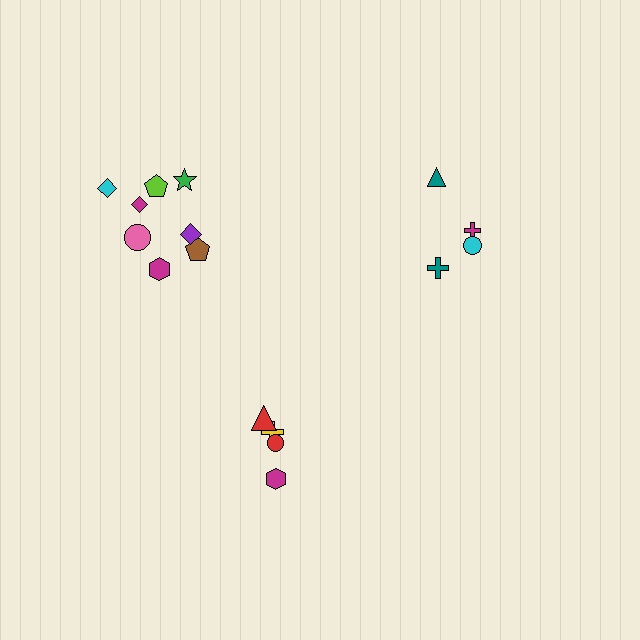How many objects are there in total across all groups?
There are 16 objects.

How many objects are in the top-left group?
There are 8 objects.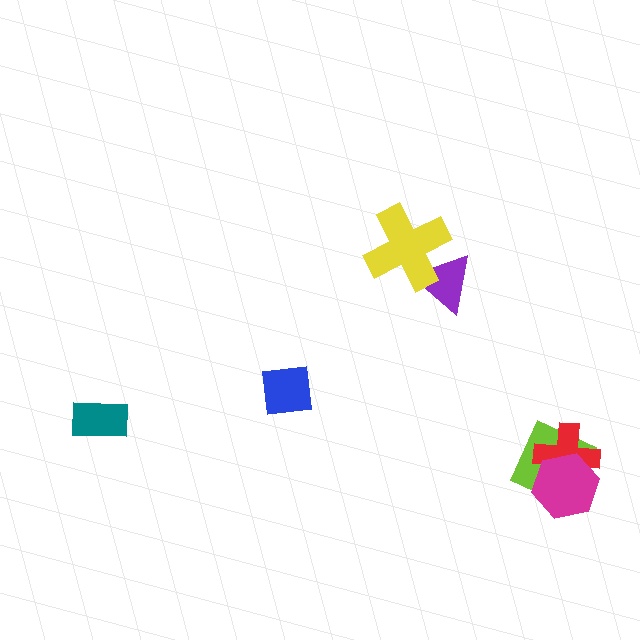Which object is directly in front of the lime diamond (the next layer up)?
The red cross is directly in front of the lime diamond.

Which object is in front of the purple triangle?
The yellow cross is in front of the purple triangle.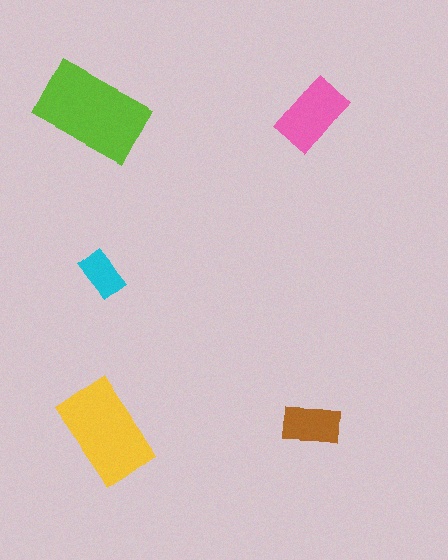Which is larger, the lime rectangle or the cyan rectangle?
The lime one.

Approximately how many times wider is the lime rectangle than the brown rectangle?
About 2 times wider.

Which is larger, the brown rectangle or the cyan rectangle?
The brown one.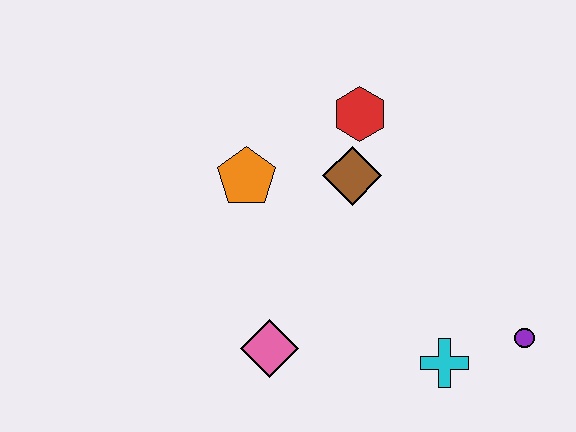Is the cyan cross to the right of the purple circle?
No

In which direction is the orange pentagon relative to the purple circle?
The orange pentagon is to the left of the purple circle.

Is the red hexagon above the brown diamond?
Yes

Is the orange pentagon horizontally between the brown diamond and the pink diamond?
No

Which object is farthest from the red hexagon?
The purple circle is farthest from the red hexagon.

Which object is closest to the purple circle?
The cyan cross is closest to the purple circle.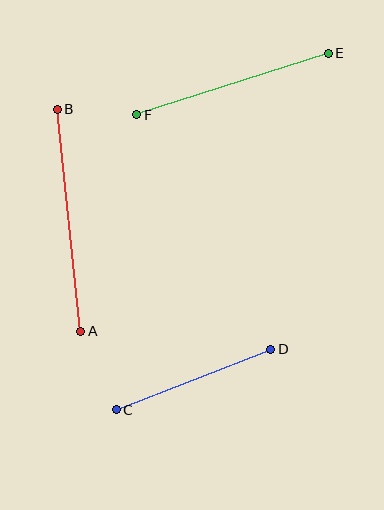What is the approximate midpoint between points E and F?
The midpoint is at approximately (233, 84) pixels.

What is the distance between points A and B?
The distance is approximately 223 pixels.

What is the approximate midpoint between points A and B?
The midpoint is at approximately (69, 220) pixels.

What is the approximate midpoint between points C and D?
The midpoint is at approximately (194, 380) pixels.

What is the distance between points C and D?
The distance is approximately 166 pixels.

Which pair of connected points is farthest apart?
Points A and B are farthest apart.